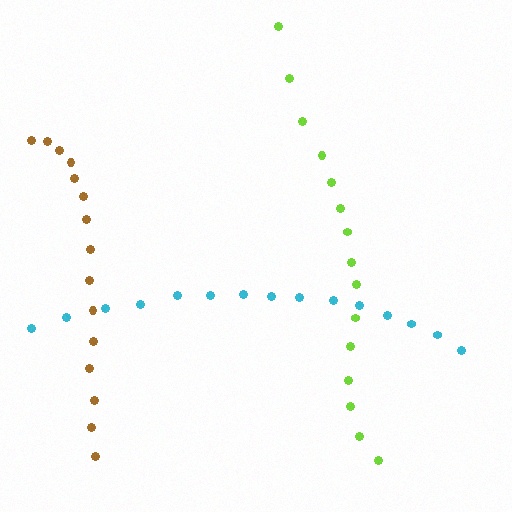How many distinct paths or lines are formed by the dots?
There are 3 distinct paths.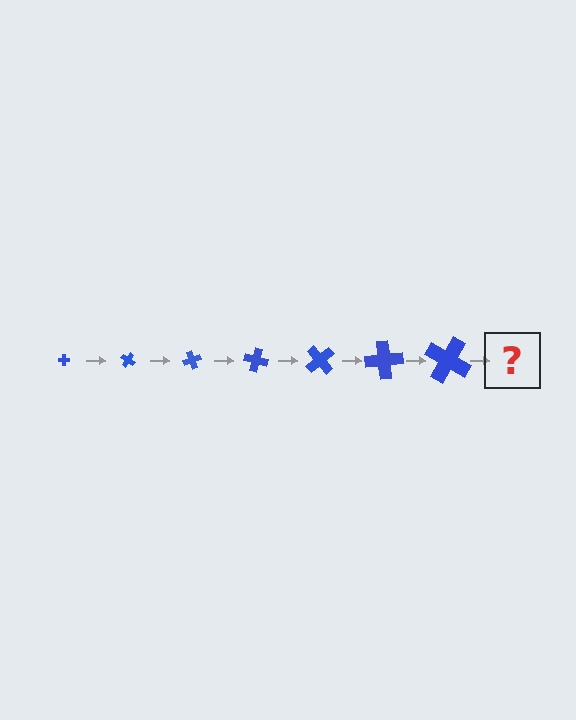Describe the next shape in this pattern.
It should be a cross, larger than the previous one and rotated 245 degrees from the start.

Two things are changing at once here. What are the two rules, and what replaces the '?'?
The two rules are that the cross grows larger each step and it rotates 35 degrees each step. The '?' should be a cross, larger than the previous one and rotated 245 degrees from the start.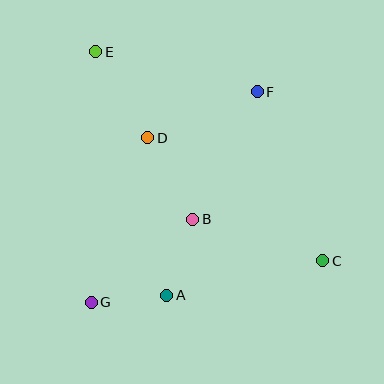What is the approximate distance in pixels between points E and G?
The distance between E and G is approximately 251 pixels.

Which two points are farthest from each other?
Points C and E are farthest from each other.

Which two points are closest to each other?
Points A and G are closest to each other.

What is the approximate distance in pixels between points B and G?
The distance between B and G is approximately 131 pixels.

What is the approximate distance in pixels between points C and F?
The distance between C and F is approximately 181 pixels.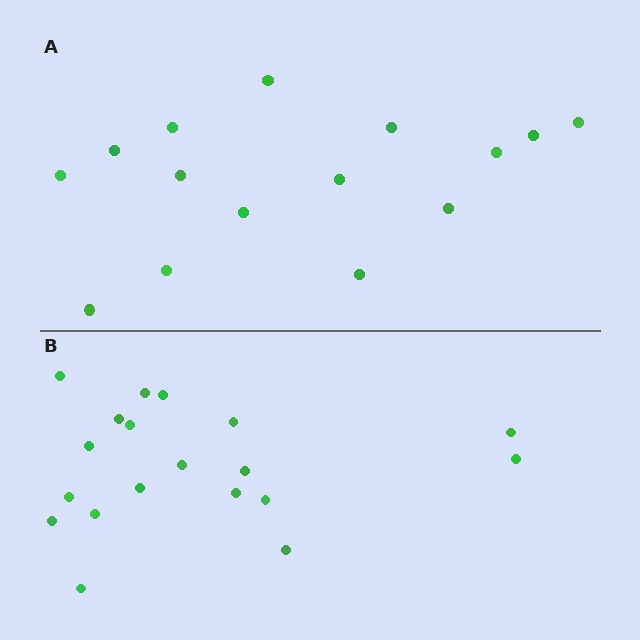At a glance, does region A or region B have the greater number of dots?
Region B (the bottom region) has more dots.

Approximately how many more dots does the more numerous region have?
Region B has about 4 more dots than region A.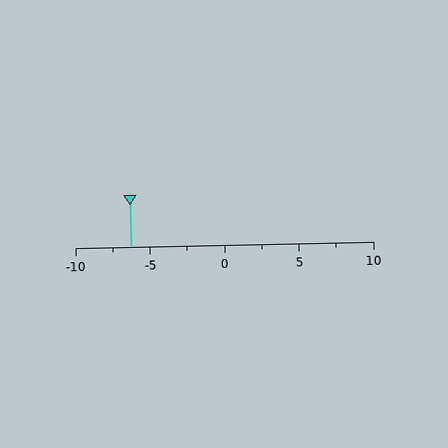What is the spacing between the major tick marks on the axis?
The major ticks are spaced 5 apart.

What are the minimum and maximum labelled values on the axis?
The axis runs from -10 to 10.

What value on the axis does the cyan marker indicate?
The marker indicates approximately -6.2.